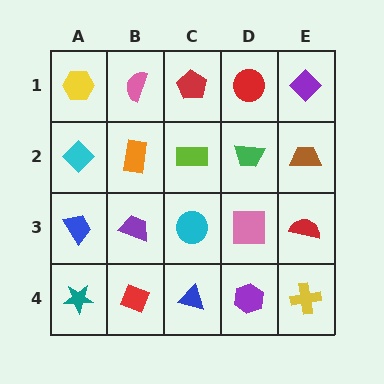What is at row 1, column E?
A purple diamond.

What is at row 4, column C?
A blue triangle.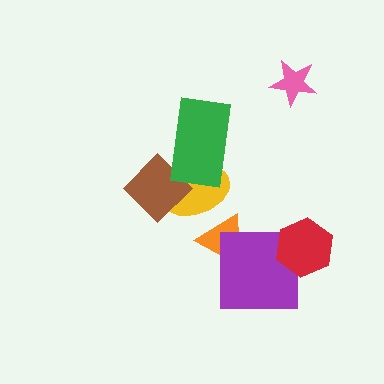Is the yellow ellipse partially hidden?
Yes, it is partially covered by another shape.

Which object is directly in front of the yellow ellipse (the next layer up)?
The brown diamond is directly in front of the yellow ellipse.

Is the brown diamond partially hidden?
Yes, it is partially covered by another shape.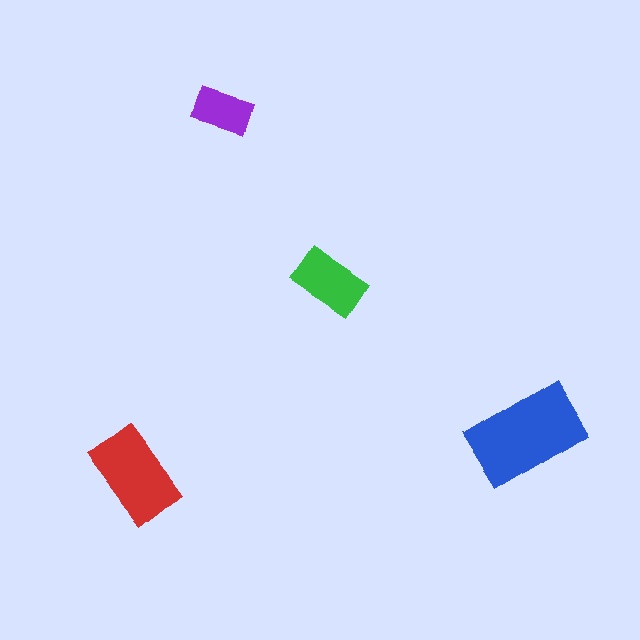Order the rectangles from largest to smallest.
the blue one, the red one, the green one, the purple one.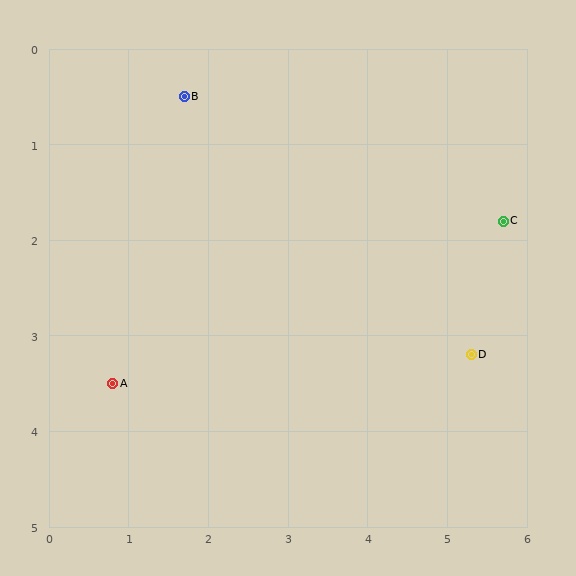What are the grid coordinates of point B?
Point B is at approximately (1.7, 0.5).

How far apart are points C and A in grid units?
Points C and A are about 5.2 grid units apart.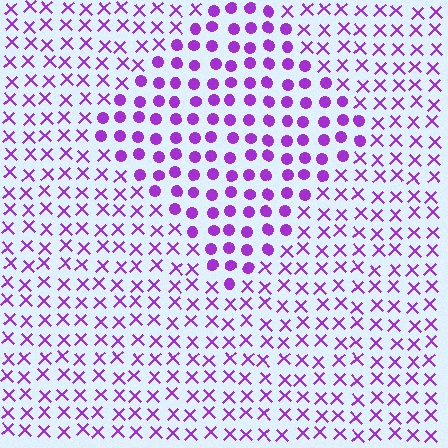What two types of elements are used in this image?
The image uses circles inside the diamond region and X marks outside it.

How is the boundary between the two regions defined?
The boundary is defined by a change in element shape: circles inside vs. X marks outside. All elements share the same color and spacing.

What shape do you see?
I see a diamond.